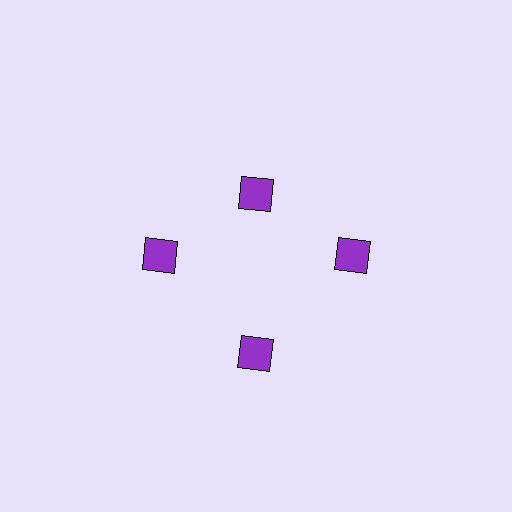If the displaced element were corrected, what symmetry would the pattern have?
It would have 4-fold rotational symmetry — the pattern would map onto itself every 90 degrees.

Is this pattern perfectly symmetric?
No. The 4 purple diamonds are arranged in a ring, but one element near the 12 o'clock position is pulled inward toward the center, breaking the 4-fold rotational symmetry.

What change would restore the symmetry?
The symmetry would be restored by moving it outward, back onto the ring so that all 4 diamonds sit at equal angles and equal distance from the center.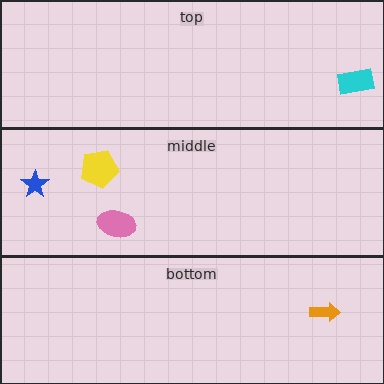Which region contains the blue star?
The middle region.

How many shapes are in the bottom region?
1.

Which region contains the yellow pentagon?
The middle region.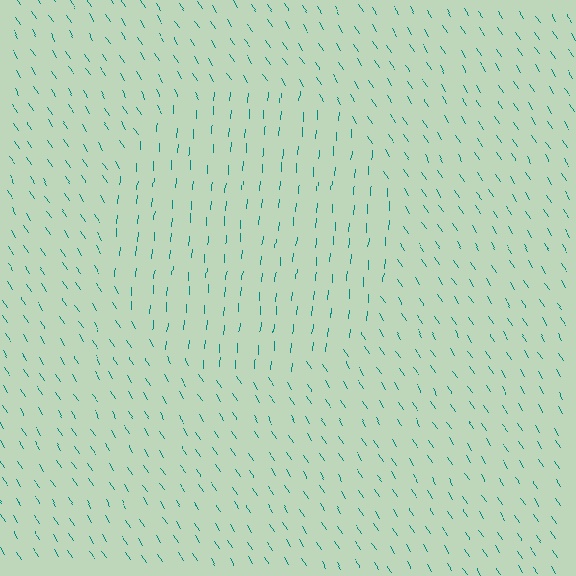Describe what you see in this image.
The image is filled with small teal line segments. A circle region in the image has lines oriented differently from the surrounding lines, creating a visible texture boundary.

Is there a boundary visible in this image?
Yes, there is a texture boundary formed by a change in line orientation.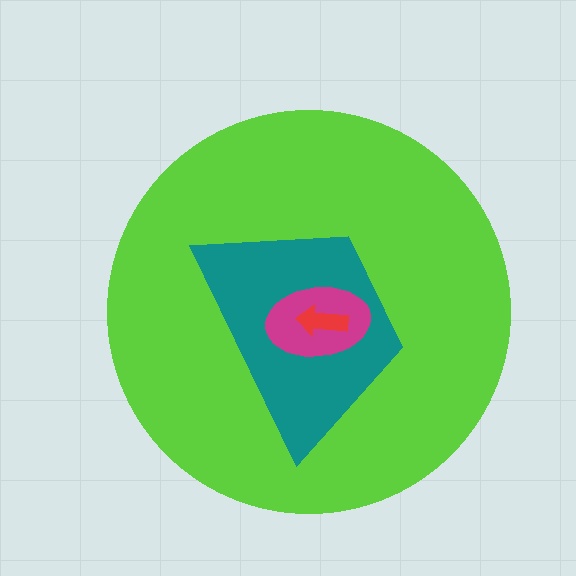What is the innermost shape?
The red arrow.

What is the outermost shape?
The lime circle.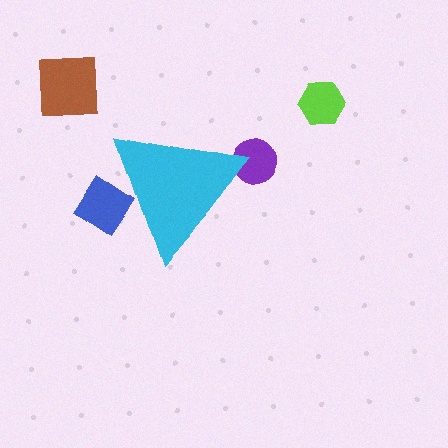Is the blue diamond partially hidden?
Yes, the blue diamond is partially hidden behind the cyan triangle.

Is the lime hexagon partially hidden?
No, the lime hexagon is fully visible.